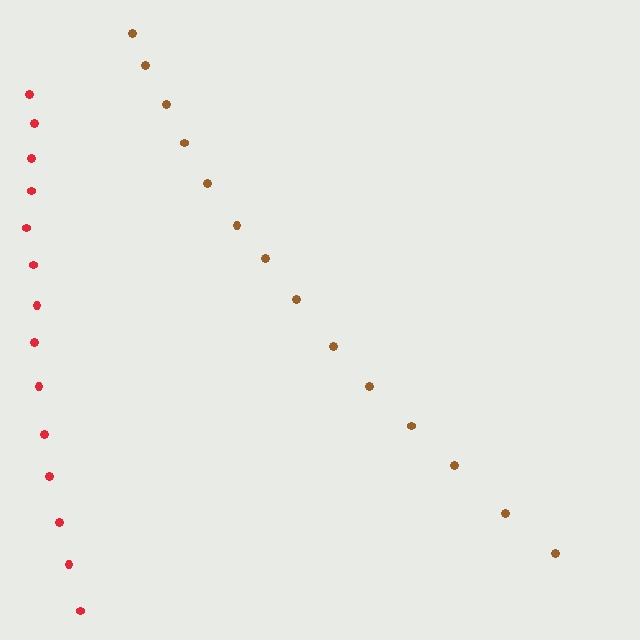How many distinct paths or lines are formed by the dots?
There are 2 distinct paths.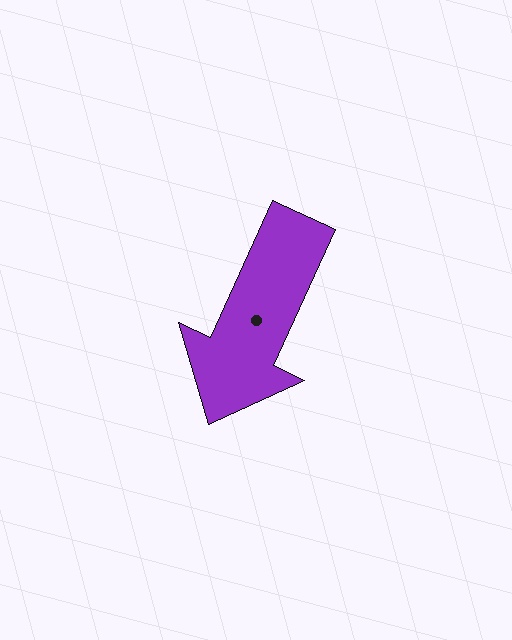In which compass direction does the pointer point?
Southwest.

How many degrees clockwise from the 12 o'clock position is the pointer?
Approximately 204 degrees.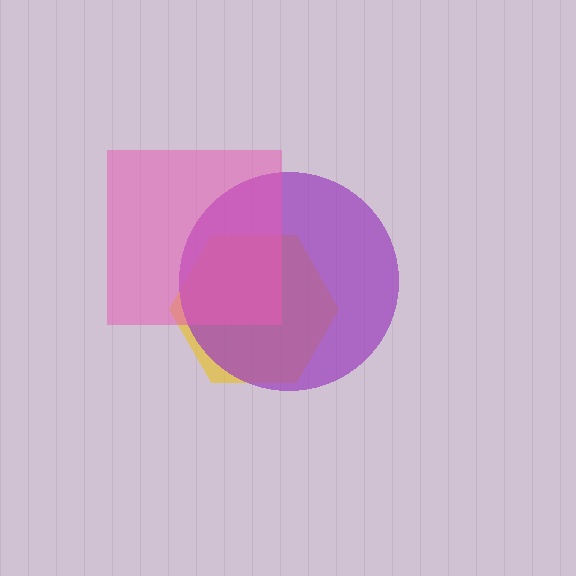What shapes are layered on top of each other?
The layered shapes are: a yellow hexagon, a purple circle, a pink square.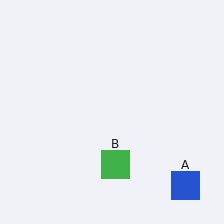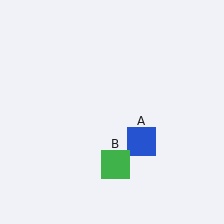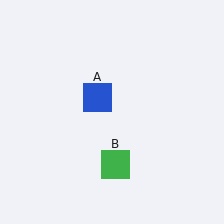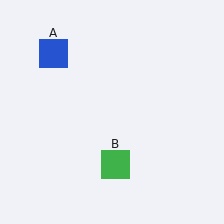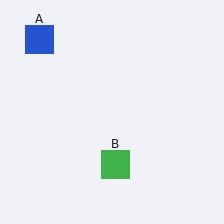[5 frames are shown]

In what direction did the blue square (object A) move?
The blue square (object A) moved up and to the left.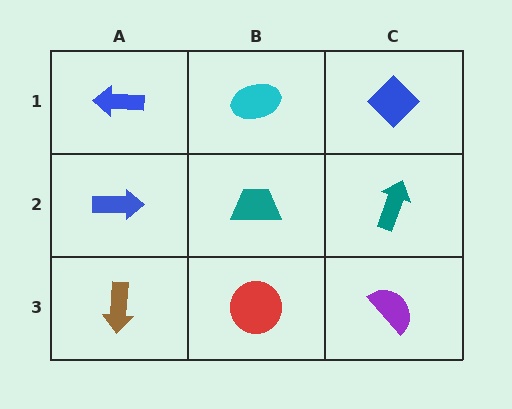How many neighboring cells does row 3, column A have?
2.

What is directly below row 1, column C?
A teal arrow.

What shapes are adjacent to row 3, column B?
A teal trapezoid (row 2, column B), a brown arrow (row 3, column A), a purple semicircle (row 3, column C).